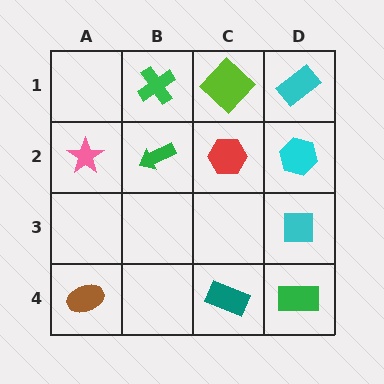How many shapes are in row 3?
1 shape.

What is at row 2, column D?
A cyan hexagon.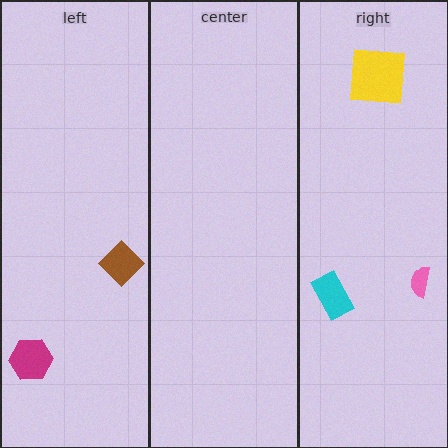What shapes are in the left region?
The magenta hexagon, the brown diamond.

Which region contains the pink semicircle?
The right region.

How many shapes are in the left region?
2.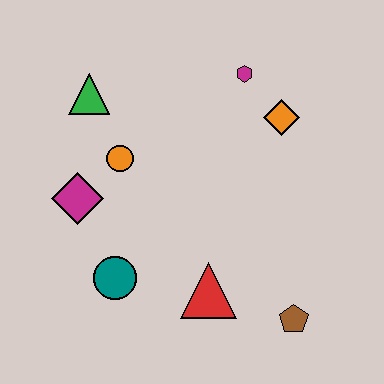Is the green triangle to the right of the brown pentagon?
No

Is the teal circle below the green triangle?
Yes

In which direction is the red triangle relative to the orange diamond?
The red triangle is below the orange diamond.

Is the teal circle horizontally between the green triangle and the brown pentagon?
Yes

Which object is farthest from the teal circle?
The magenta hexagon is farthest from the teal circle.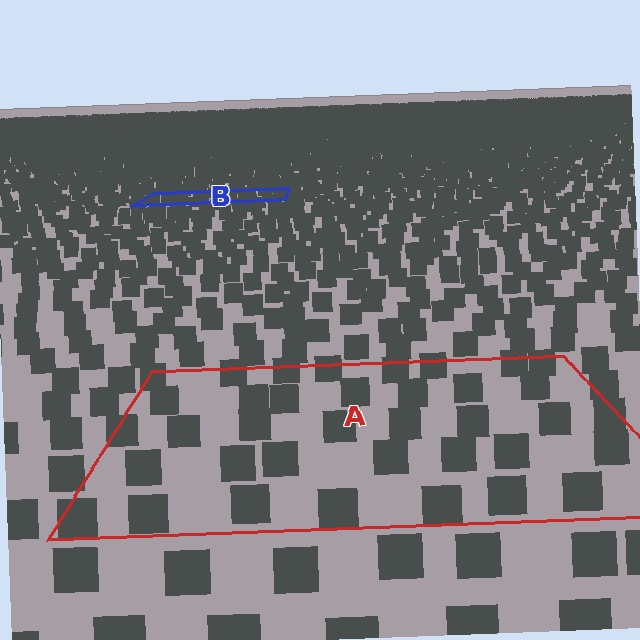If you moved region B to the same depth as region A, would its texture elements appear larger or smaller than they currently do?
They would appear larger. At a closer depth, the same texture elements are projected at a bigger on-screen size.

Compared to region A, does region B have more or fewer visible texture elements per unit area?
Region B has more texture elements per unit area — they are packed more densely because it is farther away.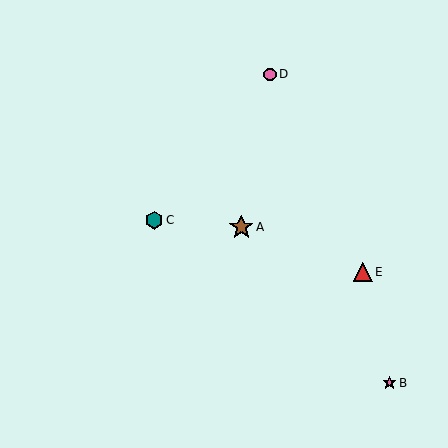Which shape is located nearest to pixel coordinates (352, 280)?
The red triangle (labeled E) at (363, 272) is nearest to that location.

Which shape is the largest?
The brown star (labeled A) is the largest.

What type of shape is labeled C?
Shape C is a teal hexagon.